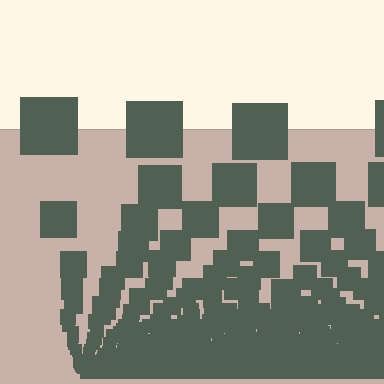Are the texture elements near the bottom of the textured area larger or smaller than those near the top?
Smaller. The gradient is inverted — elements near the bottom are smaller and denser.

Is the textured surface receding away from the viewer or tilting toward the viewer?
The surface appears to tilt toward the viewer. Texture elements get larger and sparser toward the top.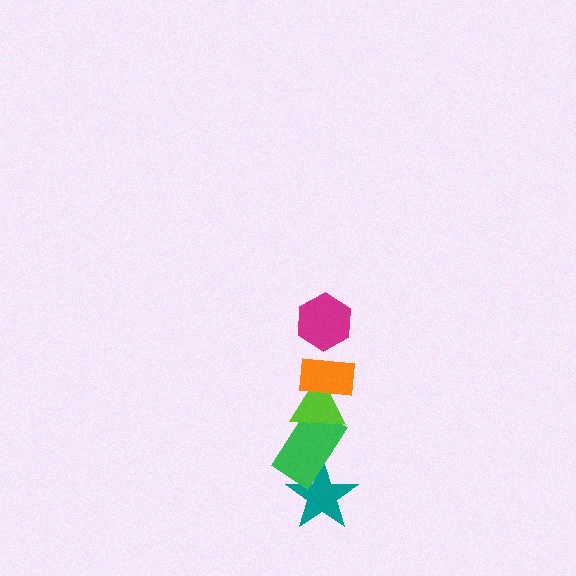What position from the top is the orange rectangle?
The orange rectangle is 2nd from the top.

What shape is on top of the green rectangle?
The lime triangle is on top of the green rectangle.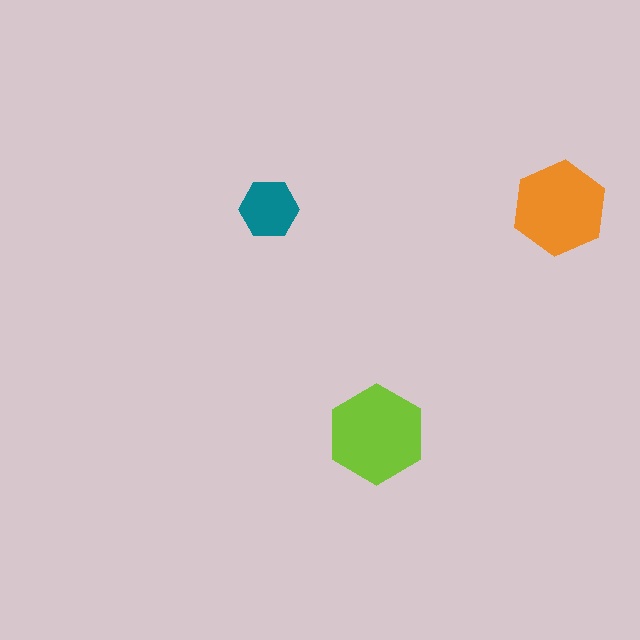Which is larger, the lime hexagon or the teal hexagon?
The lime one.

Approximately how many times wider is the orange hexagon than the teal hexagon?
About 1.5 times wider.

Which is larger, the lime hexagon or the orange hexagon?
The lime one.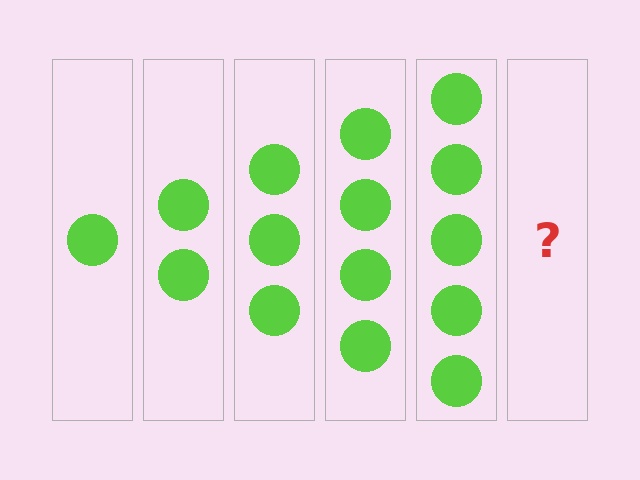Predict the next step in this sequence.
The next step is 6 circles.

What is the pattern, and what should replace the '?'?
The pattern is that each step adds one more circle. The '?' should be 6 circles.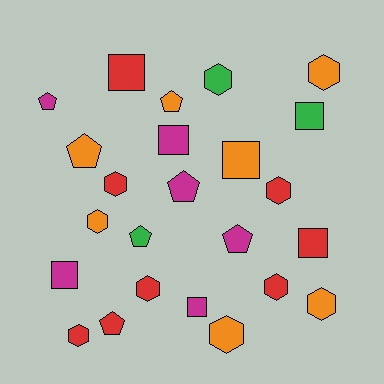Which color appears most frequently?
Red, with 8 objects.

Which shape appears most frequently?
Hexagon, with 10 objects.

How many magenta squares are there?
There are 3 magenta squares.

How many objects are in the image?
There are 24 objects.